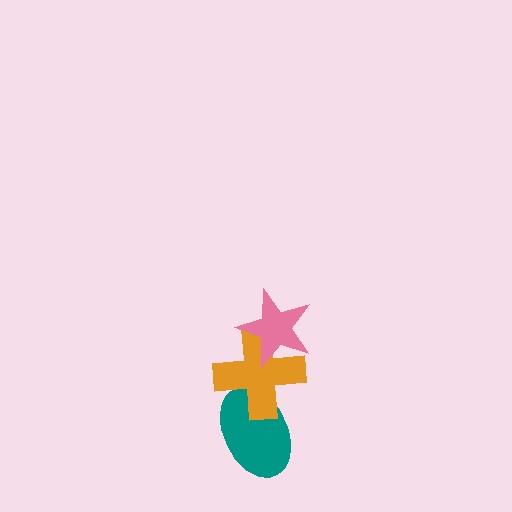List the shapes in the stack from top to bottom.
From top to bottom: the pink star, the orange cross, the teal ellipse.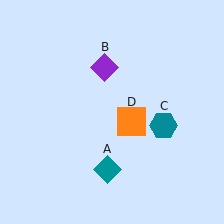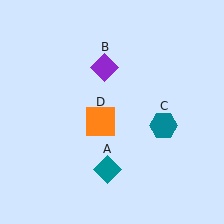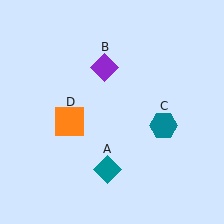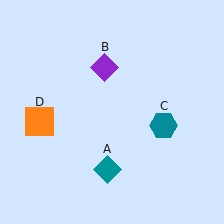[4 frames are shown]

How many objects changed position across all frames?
1 object changed position: orange square (object D).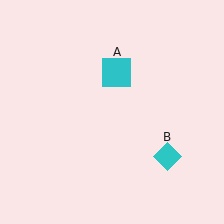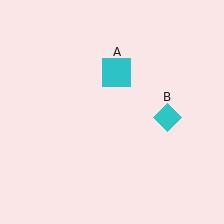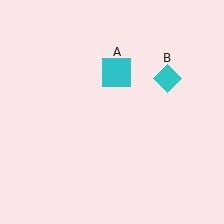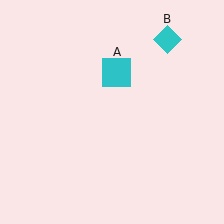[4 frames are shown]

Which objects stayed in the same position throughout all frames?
Cyan square (object A) remained stationary.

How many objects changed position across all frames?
1 object changed position: cyan diamond (object B).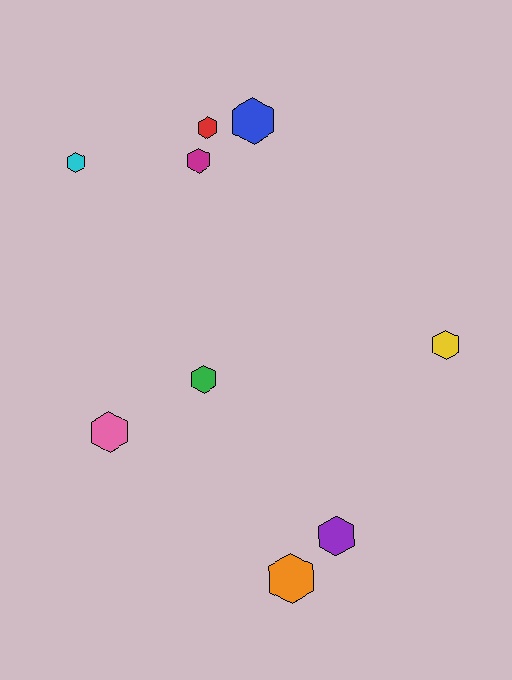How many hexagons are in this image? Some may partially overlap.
There are 9 hexagons.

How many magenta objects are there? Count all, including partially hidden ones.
There is 1 magenta object.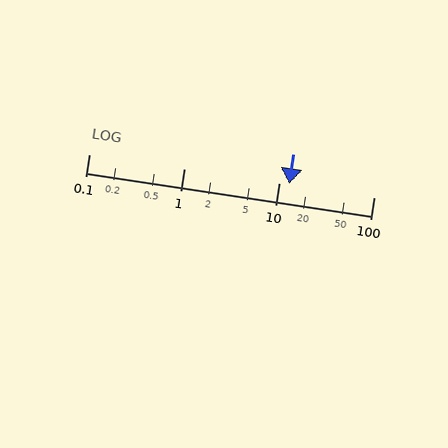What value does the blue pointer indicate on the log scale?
The pointer indicates approximately 13.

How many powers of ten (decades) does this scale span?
The scale spans 3 decades, from 0.1 to 100.